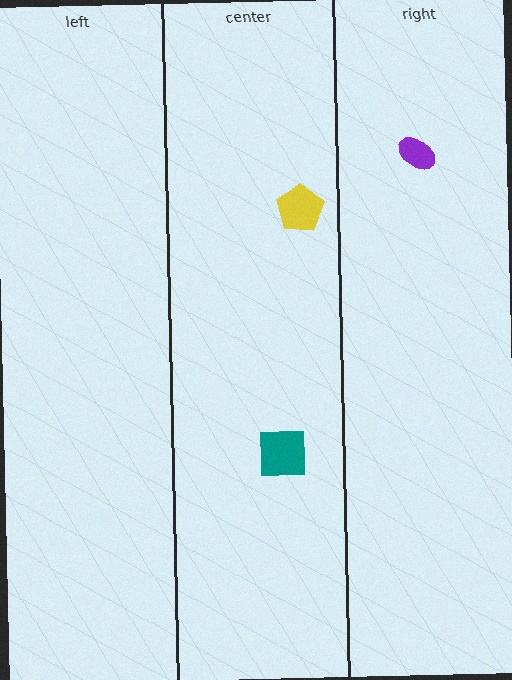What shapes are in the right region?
The purple ellipse.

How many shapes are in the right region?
1.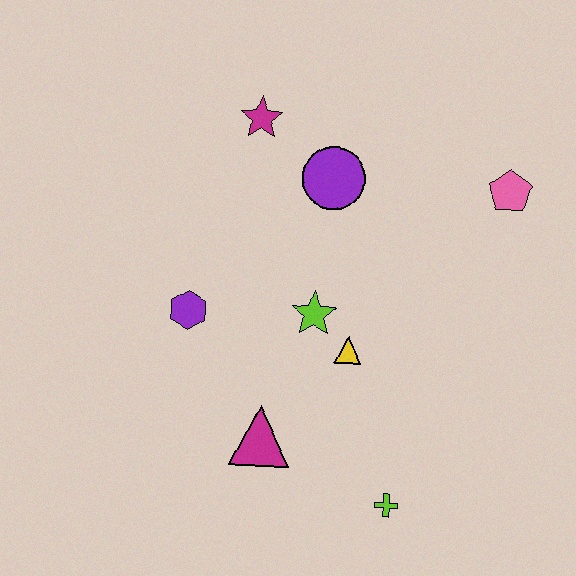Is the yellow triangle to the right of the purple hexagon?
Yes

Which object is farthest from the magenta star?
The lime cross is farthest from the magenta star.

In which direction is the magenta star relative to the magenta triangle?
The magenta star is above the magenta triangle.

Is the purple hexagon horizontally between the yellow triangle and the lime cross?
No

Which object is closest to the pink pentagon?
The purple circle is closest to the pink pentagon.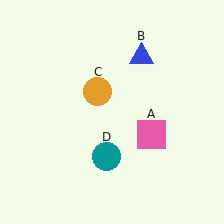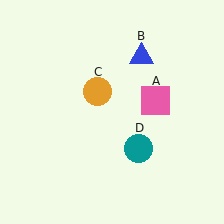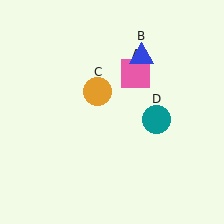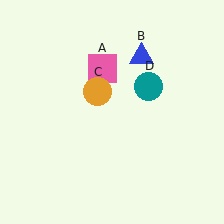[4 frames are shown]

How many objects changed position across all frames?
2 objects changed position: pink square (object A), teal circle (object D).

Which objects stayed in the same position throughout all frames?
Blue triangle (object B) and orange circle (object C) remained stationary.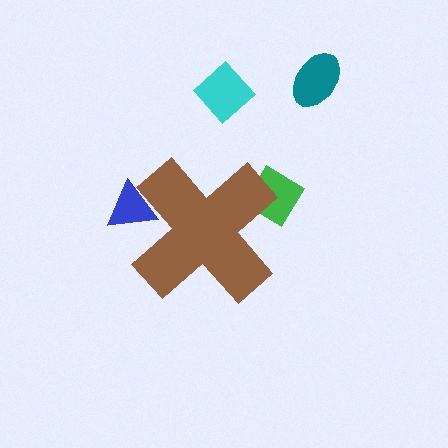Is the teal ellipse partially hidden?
No, the teal ellipse is fully visible.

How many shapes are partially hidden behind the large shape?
2 shapes are partially hidden.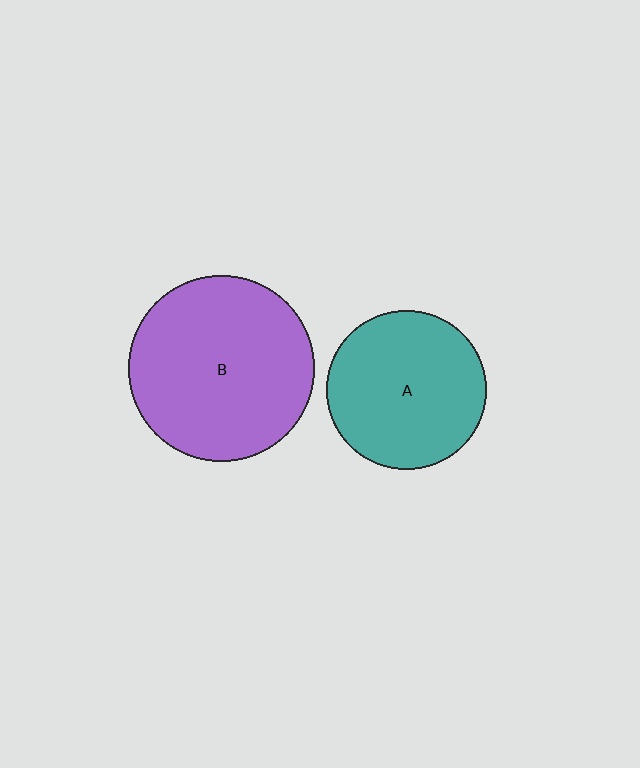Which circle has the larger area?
Circle B (purple).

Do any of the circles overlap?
No, none of the circles overlap.